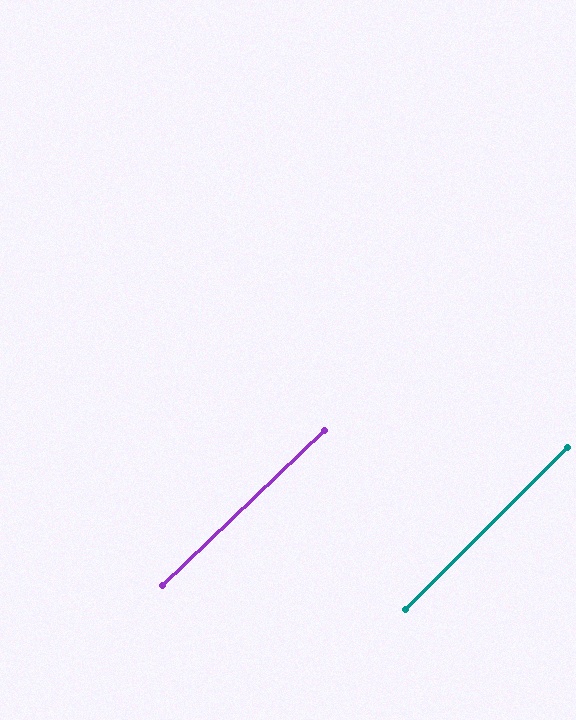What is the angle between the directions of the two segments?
Approximately 1 degree.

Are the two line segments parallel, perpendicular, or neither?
Parallel — their directions differ by only 1.3°.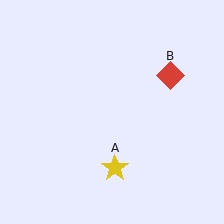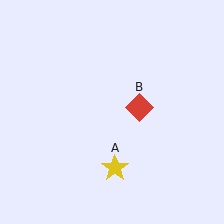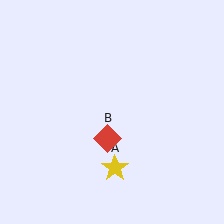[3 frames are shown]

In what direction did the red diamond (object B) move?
The red diamond (object B) moved down and to the left.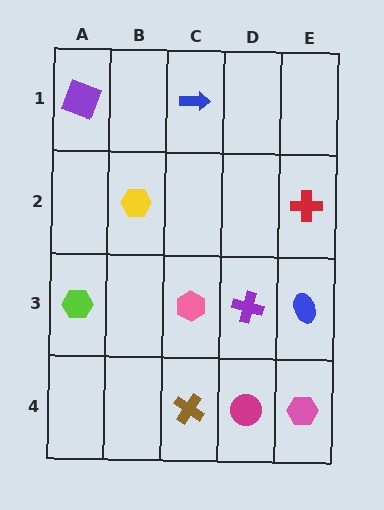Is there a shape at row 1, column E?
No, that cell is empty.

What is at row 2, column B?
A yellow hexagon.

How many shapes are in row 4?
3 shapes.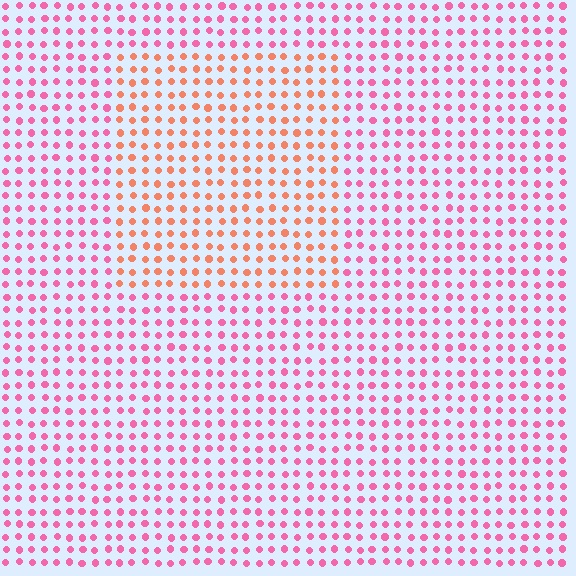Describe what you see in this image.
The image is filled with small pink elements in a uniform arrangement. A rectangle-shaped region is visible where the elements are tinted to a slightly different hue, forming a subtle color boundary.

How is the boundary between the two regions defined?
The boundary is defined purely by a slight shift in hue (about 42 degrees). Spacing, size, and orientation are identical on both sides.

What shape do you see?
I see a rectangle.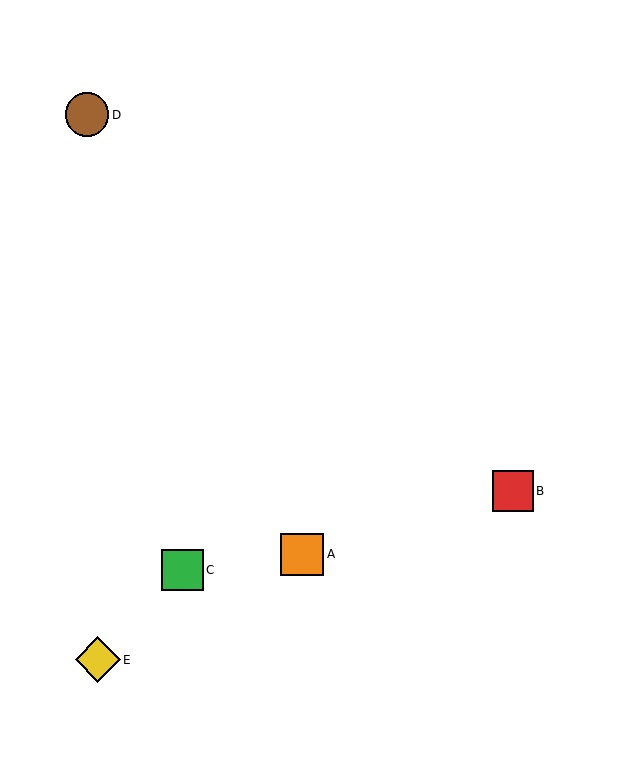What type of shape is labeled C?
Shape C is a green square.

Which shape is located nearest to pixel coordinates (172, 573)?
The green square (labeled C) at (182, 570) is nearest to that location.